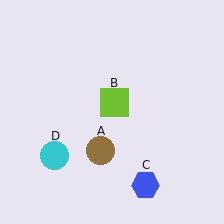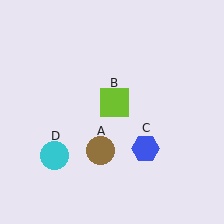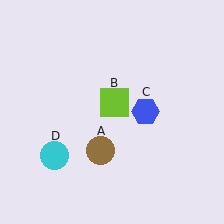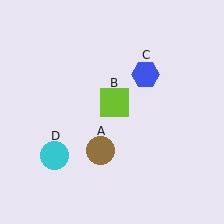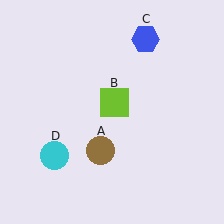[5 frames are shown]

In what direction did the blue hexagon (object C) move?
The blue hexagon (object C) moved up.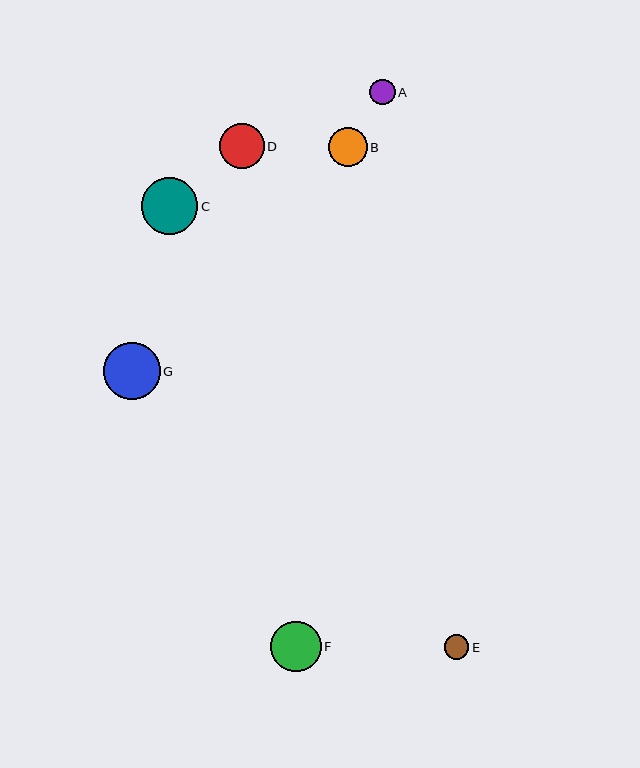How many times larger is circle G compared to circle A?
Circle G is approximately 2.2 times the size of circle A.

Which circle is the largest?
Circle G is the largest with a size of approximately 57 pixels.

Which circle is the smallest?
Circle E is the smallest with a size of approximately 25 pixels.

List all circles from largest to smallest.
From largest to smallest: G, C, F, D, B, A, E.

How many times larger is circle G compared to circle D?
Circle G is approximately 1.3 times the size of circle D.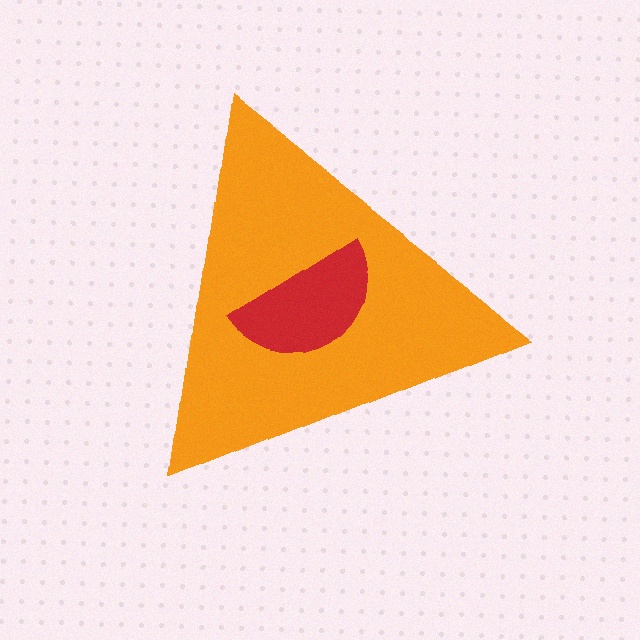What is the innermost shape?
The red semicircle.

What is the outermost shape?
The orange triangle.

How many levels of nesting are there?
2.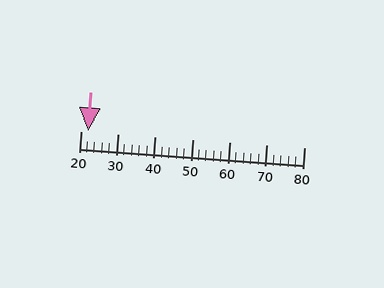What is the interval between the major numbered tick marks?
The major tick marks are spaced 10 units apart.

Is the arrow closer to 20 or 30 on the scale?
The arrow is closer to 20.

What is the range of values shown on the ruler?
The ruler shows values from 20 to 80.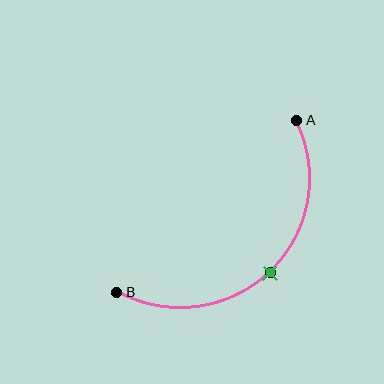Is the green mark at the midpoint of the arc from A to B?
Yes. The green mark lies on the arc at equal arc-length from both A and B — it is the arc midpoint.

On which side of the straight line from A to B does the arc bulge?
The arc bulges below and to the right of the straight line connecting A and B.